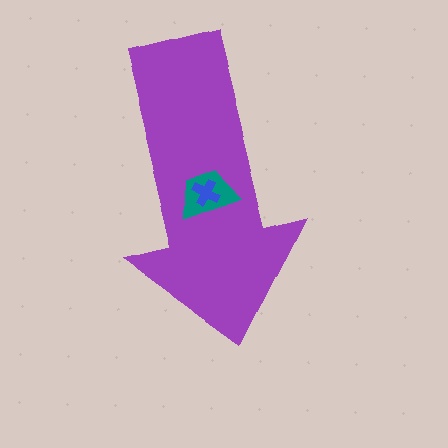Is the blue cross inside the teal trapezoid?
Yes.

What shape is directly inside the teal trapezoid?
The blue cross.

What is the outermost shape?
The purple arrow.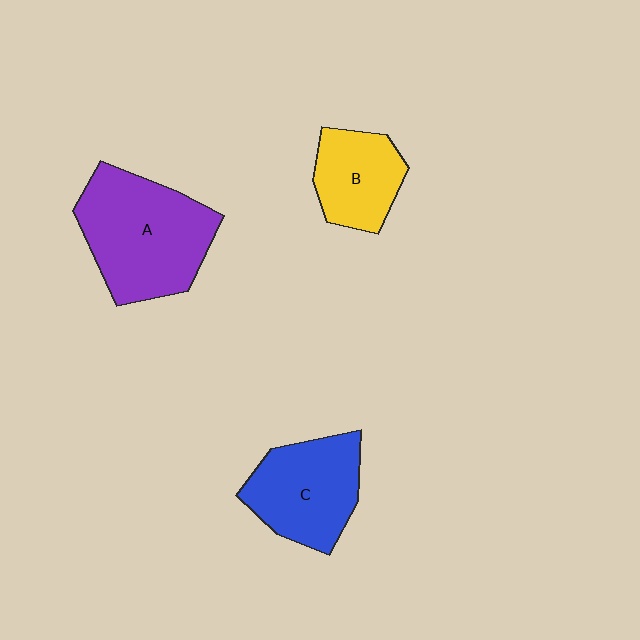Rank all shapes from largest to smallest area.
From largest to smallest: A (purple), C (blue), B (yellow).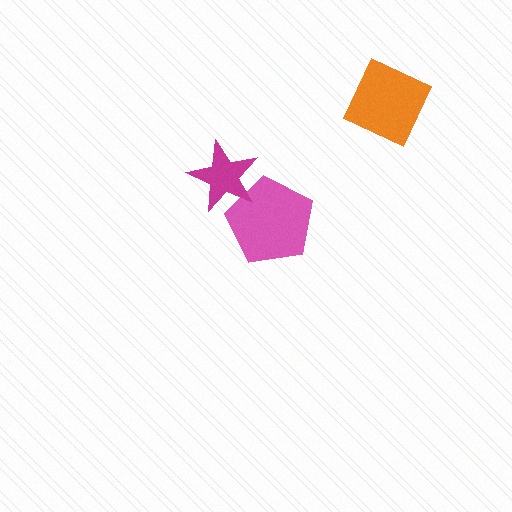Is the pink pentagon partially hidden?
Yes, it is partially covered by another shape.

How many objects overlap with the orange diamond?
0 objects overlap with the orange diamond.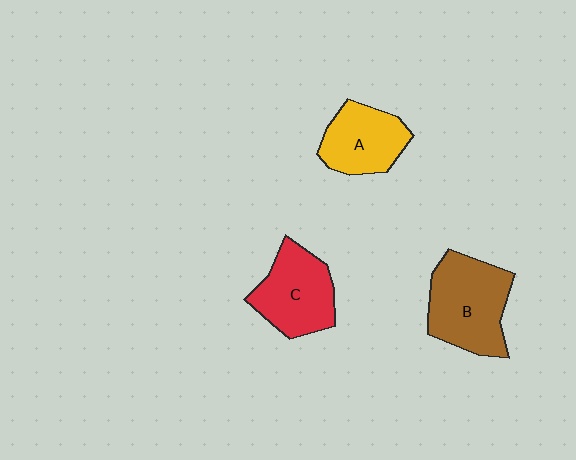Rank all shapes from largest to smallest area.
From largest to smallest: B (brown), C (red), A (yellow).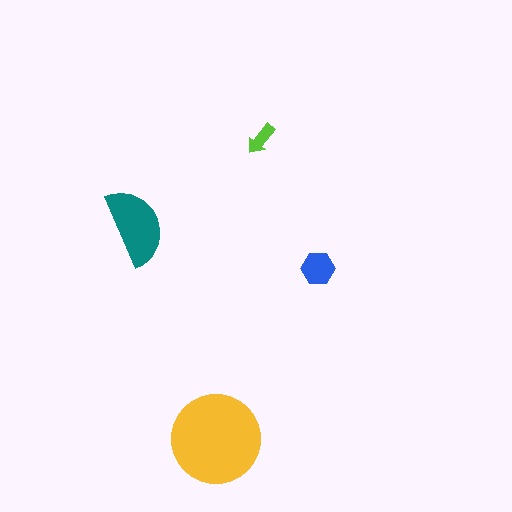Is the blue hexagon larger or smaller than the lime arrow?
Larger.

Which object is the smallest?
The lime arrow.